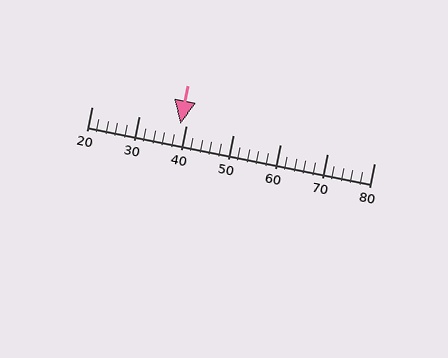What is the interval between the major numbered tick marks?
The major tick marks are spaced 10 units apart.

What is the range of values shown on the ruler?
The ruler shows values from 20 to 80.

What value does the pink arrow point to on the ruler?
The pink arrow points to approximately 39.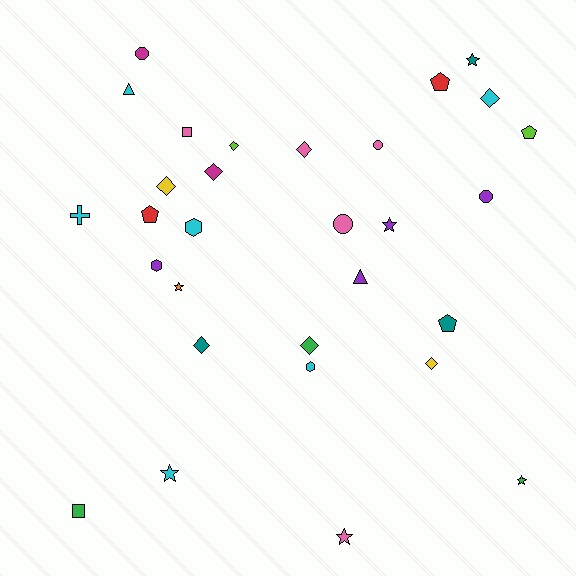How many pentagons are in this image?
There are 4 pentagons.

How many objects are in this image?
There are 30 objects.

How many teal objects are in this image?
There are 3 teal objects.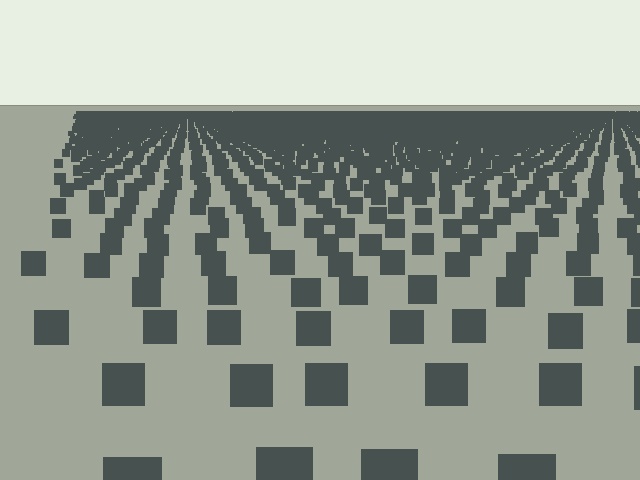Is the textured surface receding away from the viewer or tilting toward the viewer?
The surface is receding away from the viewer. Texture elements get smaller and denser toward the top.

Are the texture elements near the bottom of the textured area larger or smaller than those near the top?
Larger. Near the bottom, elements are closer to the viewer and appear at a bigger on-screen size.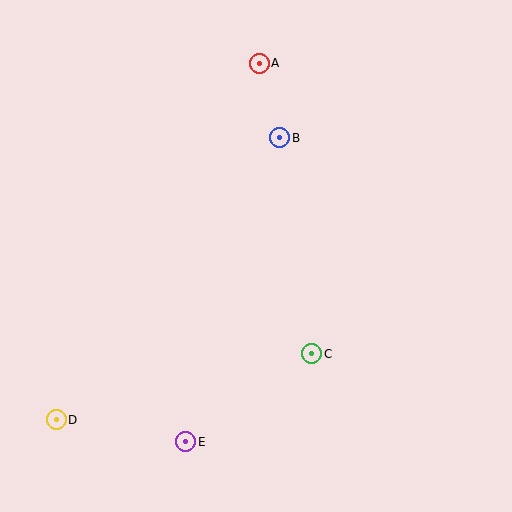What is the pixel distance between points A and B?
The distance between A and B is 78 pixels.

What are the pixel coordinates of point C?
Point C is at (312, 354).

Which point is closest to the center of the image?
Point C at (312, 354) is closest to the center.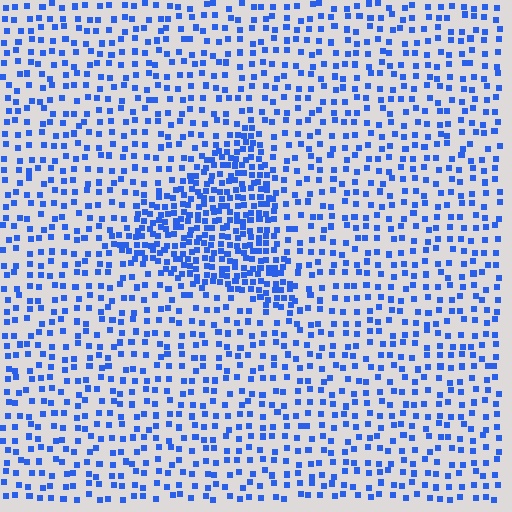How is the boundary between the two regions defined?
The boundary is defined by a change in element density (approximately 2.3x ratio). All elements are the same color, size, and shape.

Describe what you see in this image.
The image contains small blue elements arranged at two different densities. A triangle-shaped region is visible where the elements are more densely packed than the surrounding area.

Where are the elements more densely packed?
The elements are more densely packed inside the triangle boundary.